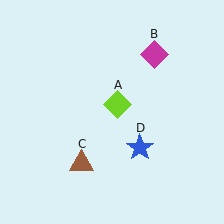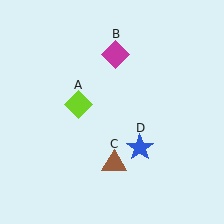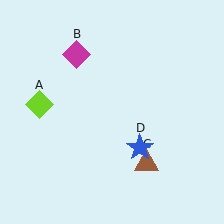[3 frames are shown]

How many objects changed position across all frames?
3 objects changed position: lime diamond (object A), magenta diamond (object B), brown triangle (object C).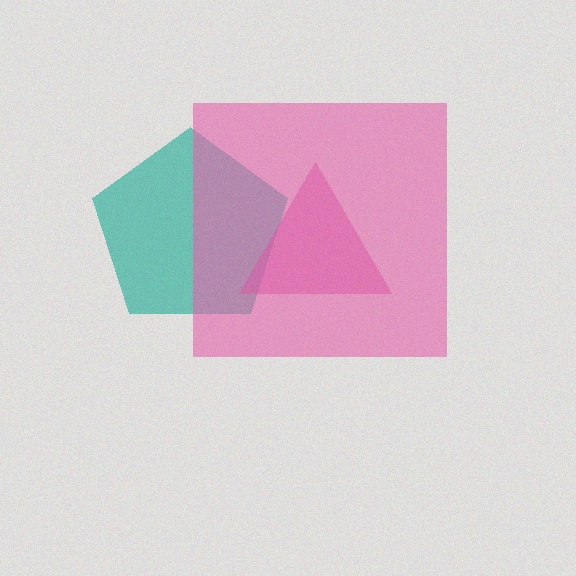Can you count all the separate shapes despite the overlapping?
Yes, there are 3 separate shapes.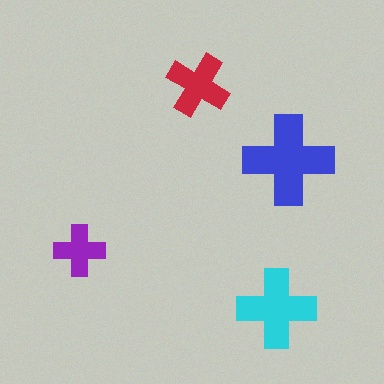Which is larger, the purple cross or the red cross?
The red one.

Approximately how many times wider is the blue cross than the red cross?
About 1.5 times wider.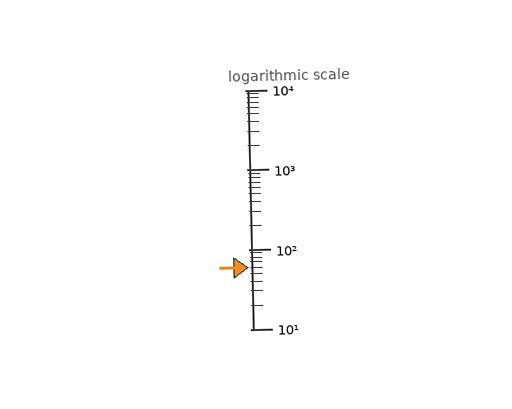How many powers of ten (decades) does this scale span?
The scale spans 3 decades, from 10 to 10000.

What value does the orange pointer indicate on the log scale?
The pointer indicates approximately 59.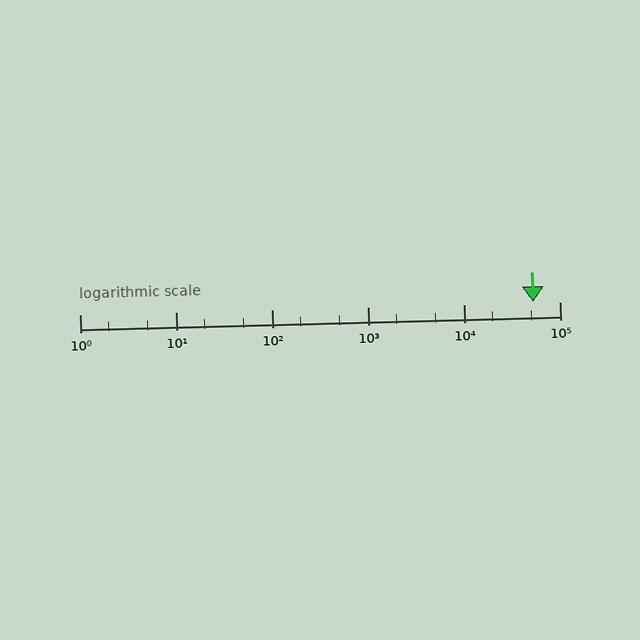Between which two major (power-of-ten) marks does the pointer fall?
The pointer is between 10000 and 100000.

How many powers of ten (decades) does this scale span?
The scale spans 5 decades, from 1 to 100000.